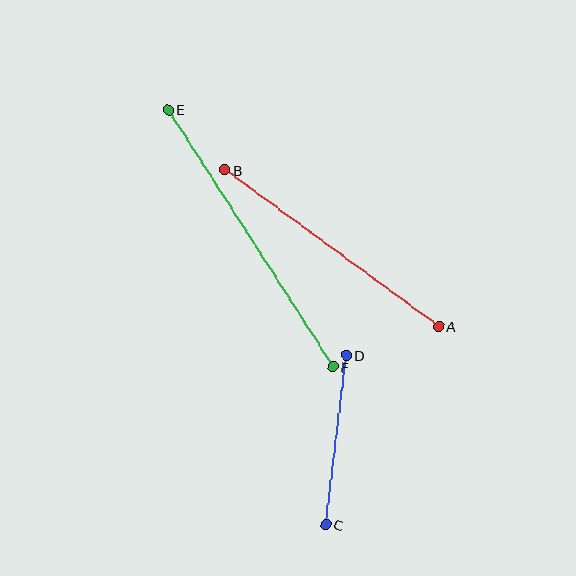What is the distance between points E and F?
The distance is approximately 306 pixels.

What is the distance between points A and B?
The distance is approximately 265 pixels.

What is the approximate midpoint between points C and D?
The midpoint is at approximately (336, 440) pixels.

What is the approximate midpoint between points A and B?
The midpoint is at approximately (332, 248) pixels.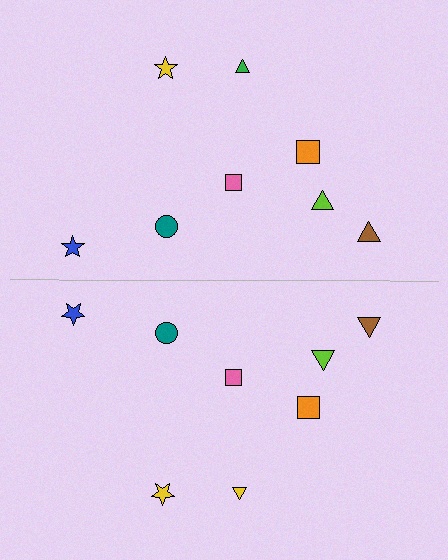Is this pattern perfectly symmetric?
No, the pattern is not perfectly symmetric. The yellow triangle on the bottom side breaks the symmetry — its mirror counterpart is green.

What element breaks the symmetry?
The yellow triangle on the bottom side breaks the symmetry — its mirror counterpart is green.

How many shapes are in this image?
There are 16 shapes in this image.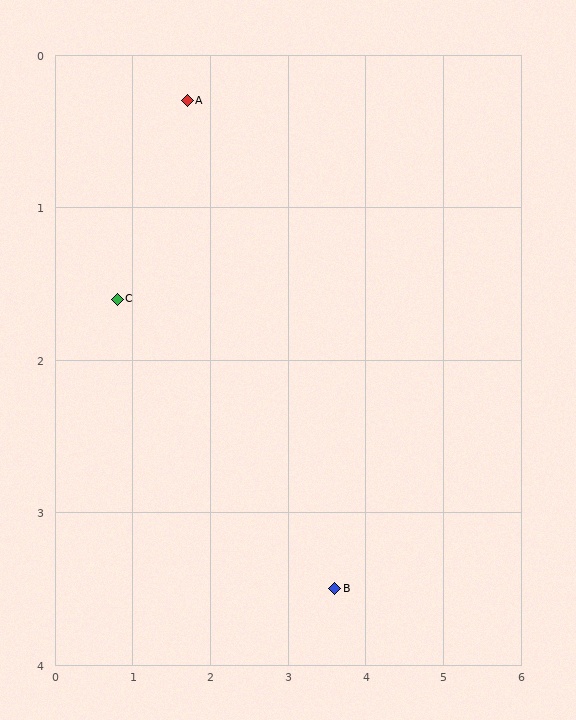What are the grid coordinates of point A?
Point A is at approximately (1.7, 0.3).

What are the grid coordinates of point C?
Point C is at approximately (0.8, 1.6).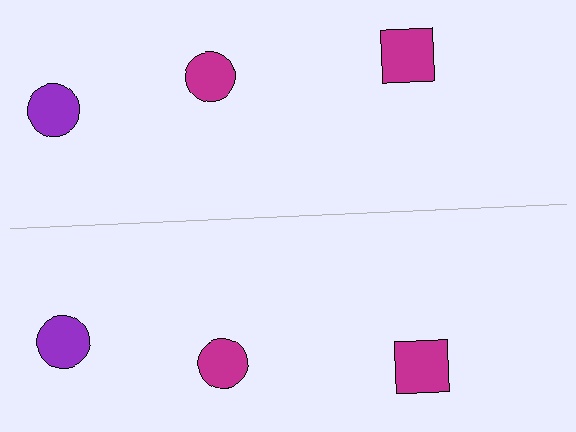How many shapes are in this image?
There are 6 shapes in this image.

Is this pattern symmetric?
Yes, this pattern has bilateral (reflection) symmetry.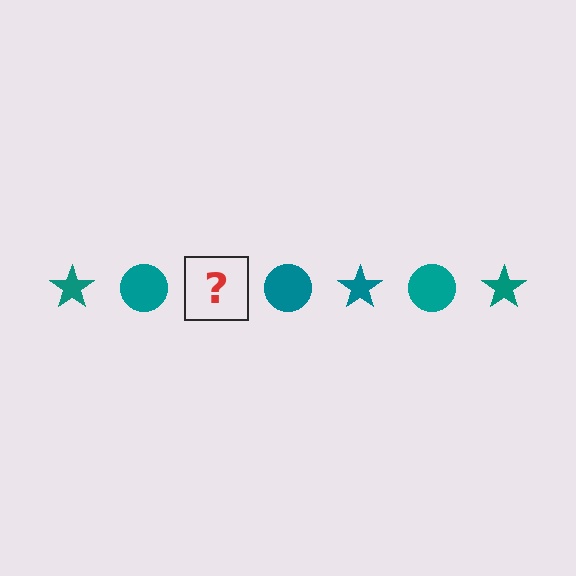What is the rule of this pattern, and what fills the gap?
The rule is that the pattern cycles through star, circle shapes in teal. The gap should be filled with a teal star.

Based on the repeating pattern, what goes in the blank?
The blank should be a teal star.